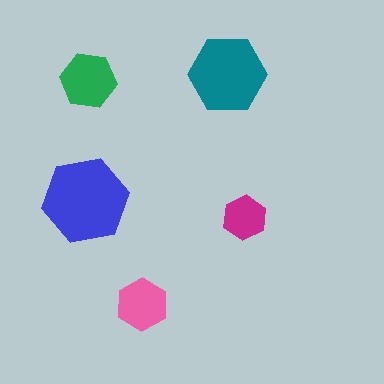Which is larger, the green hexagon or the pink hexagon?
The green one.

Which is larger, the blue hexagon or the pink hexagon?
The blue one.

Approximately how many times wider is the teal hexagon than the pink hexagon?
About 1.5 times wider.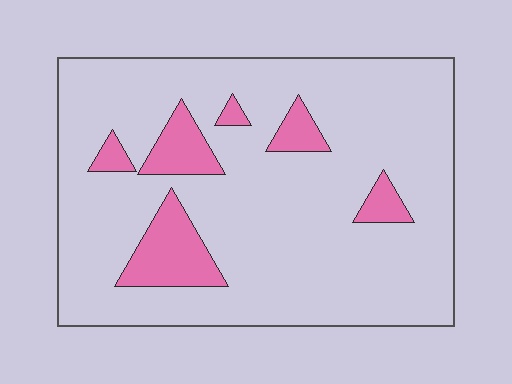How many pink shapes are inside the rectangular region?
6.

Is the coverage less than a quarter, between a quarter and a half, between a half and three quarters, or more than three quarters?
Less than a quarter.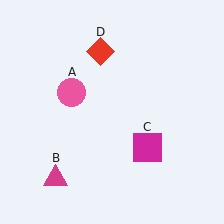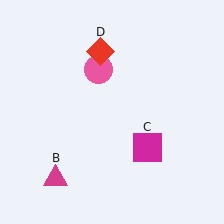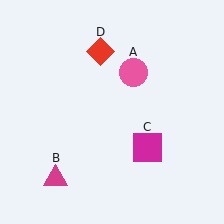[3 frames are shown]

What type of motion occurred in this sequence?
The pink circle (object A) rotated clockwise around the center of the scene.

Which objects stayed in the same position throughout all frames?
Magenta triangle (object B) and magenta square (object C) and red diamond (object D) remained stationary.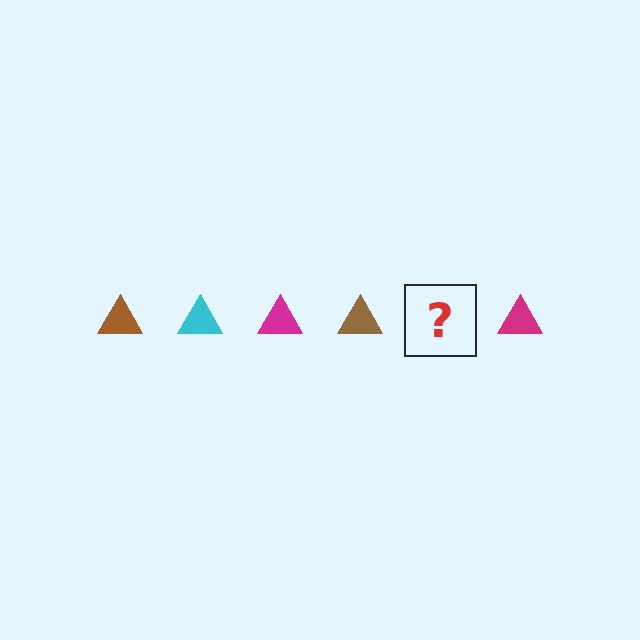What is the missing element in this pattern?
The missing element is a cyan triangle.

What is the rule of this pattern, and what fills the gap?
The rule is that the pattern cycles through brown, cyan, magenta triangles. The gap should be filled with a cyan triangle.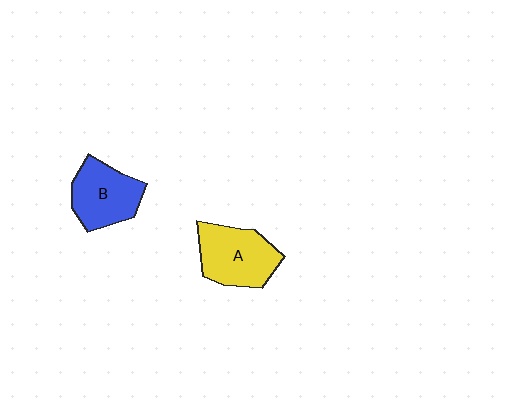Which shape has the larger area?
Shape A (yellow).